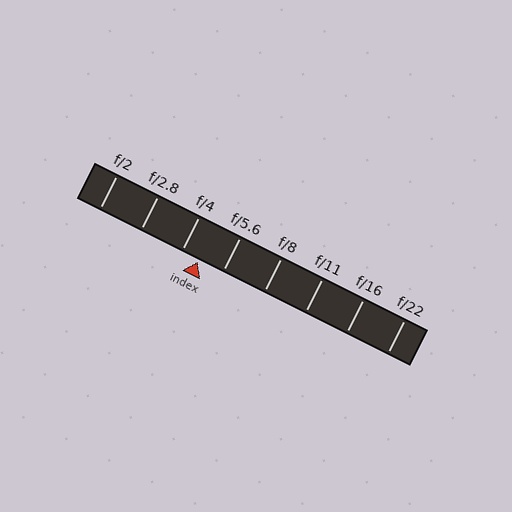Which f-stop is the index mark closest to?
The index mark is closest to f/4.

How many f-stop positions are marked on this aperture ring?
There are 8 f-stop positions marked.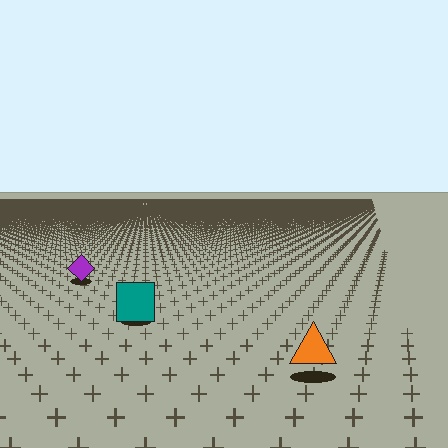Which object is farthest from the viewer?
The purple diamond is farthest from the viewer. It appears smaller and the ground texture around it is denser.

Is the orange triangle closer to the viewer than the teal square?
Yes. The orange triangle is closer — you can tell from the texture gradient: the ground texture is coarser near it.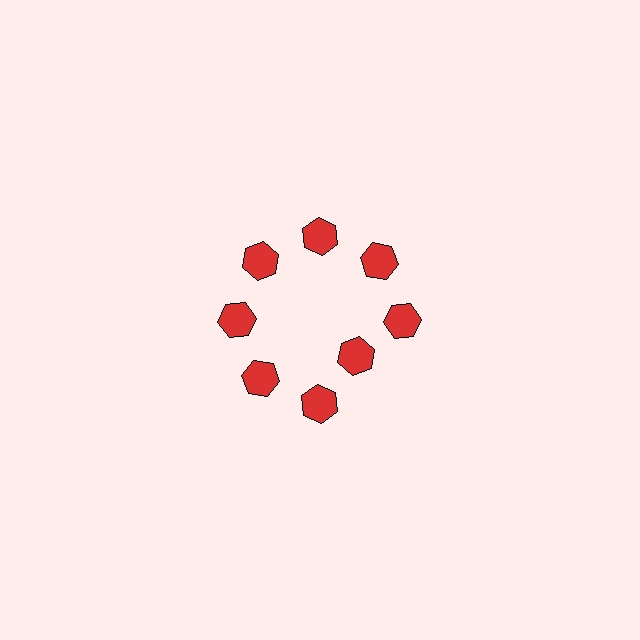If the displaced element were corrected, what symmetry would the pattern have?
It would have 8-fold rotational symmetry — the pattern would map onto itself every 45 degrees.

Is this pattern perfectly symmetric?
No. The 8 red hexagons are arranged in a ring, but one element near the 4 o'clock position is pulled inward toward the center, breaking the 8-fold rotational symmetry.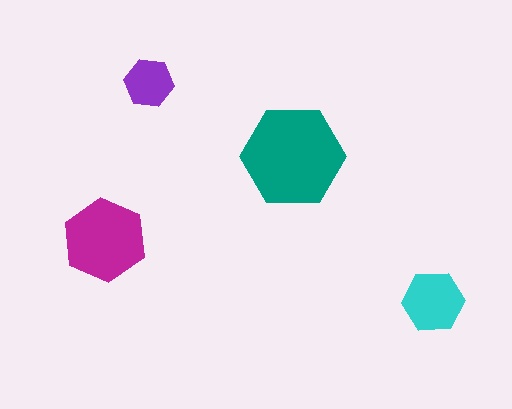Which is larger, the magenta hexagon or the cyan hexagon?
The magenta one.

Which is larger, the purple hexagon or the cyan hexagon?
The cyan one.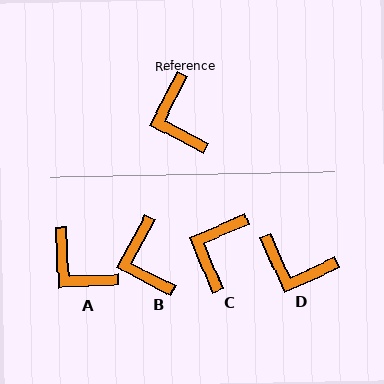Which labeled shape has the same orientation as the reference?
B.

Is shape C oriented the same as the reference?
No, it is off by about 40 degrees.